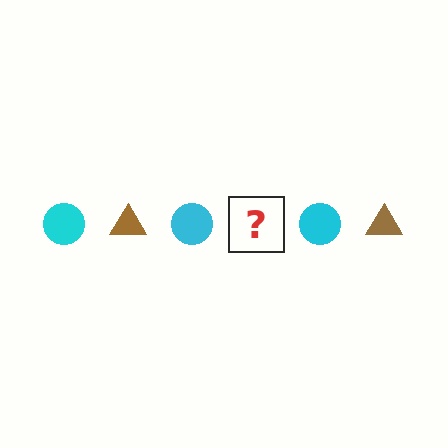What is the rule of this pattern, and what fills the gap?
The rule is that the pattern alternates between cyan circle and brown triangle. The gap should be filled with a brown triangle.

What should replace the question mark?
The question mark should be replaced with a brown triangle.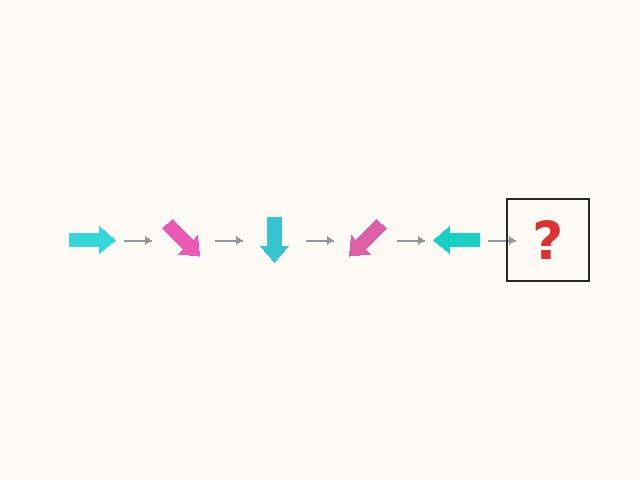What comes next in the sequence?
The next element should be a pink arrow, rotated 225 degrees from the start.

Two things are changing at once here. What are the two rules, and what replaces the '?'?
The two rules are that it rotates 45 degrees each step and the color cycles through cyan and pink. The '?' should be a pink arrow, rotated 225 degrees from the start.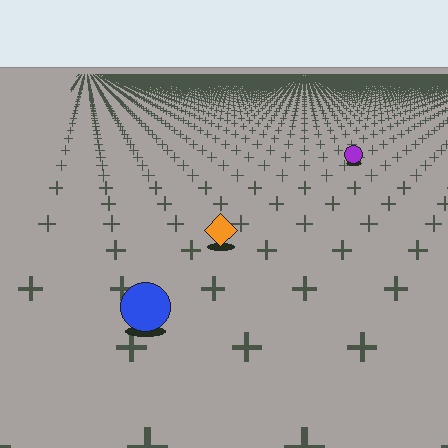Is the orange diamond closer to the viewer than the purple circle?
Yes. The orange diamond is closer — you can tell from the texture gradient: the ground texture is coarser near it.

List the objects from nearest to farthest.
From nearest to farthest: the blue circle, the orange diamond, the purple circle.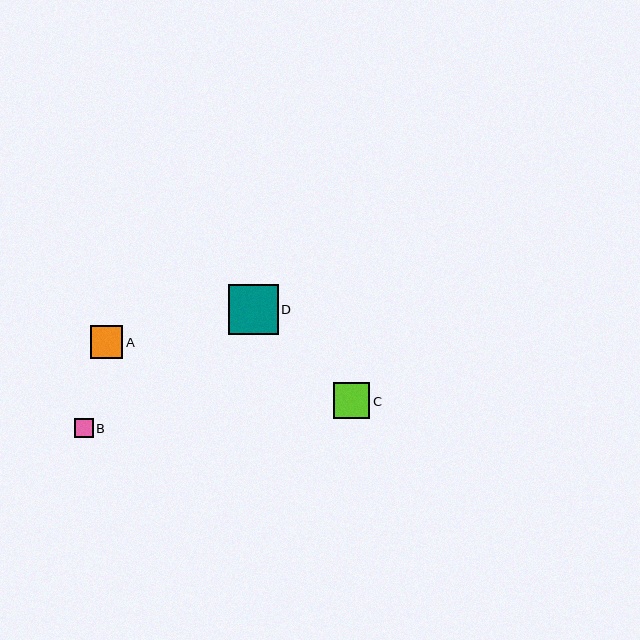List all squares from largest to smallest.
From largest to smallest: D, C, A, B.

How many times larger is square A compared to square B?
Square A is approximately 1.7 times the size of square B.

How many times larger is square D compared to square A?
Square D is approximately 1.5 times the size of square A.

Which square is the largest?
Square D is the largest with a size of approximately 50 pixels.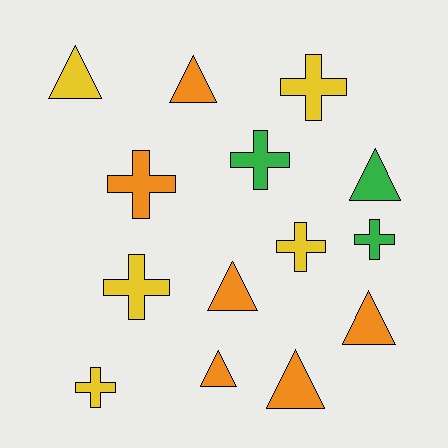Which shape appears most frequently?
Cross, with 7 objects.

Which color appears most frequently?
Orange, with 6 objects.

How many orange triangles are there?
There are 5 orange triangles.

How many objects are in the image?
There are 14 objects.